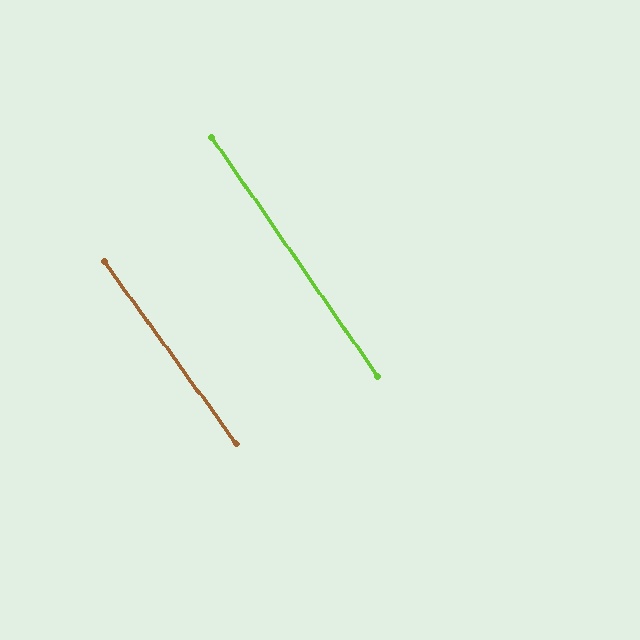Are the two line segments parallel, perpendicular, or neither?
Parallel — their directions differ by only 1.1°.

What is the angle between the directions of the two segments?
Approximately 1 degree.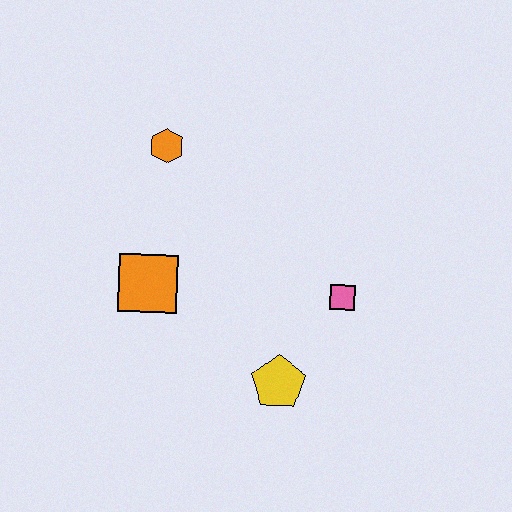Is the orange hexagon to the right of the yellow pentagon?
No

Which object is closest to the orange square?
The orange hexagon is closest to the orange square.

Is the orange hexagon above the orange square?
Yes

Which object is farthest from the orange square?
The pink square is farthest from the orange square.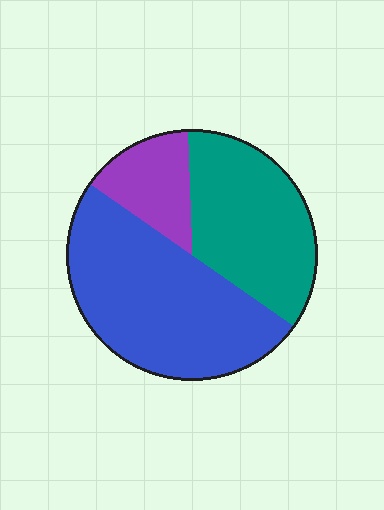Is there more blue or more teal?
Blue.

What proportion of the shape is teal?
Teal takes up about one third (1/3) of the shape.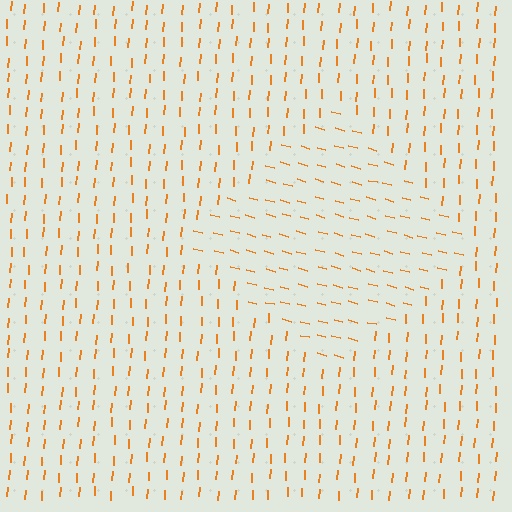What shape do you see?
I see a diamond.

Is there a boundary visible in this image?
Yes, there is a texture boundary formed by a change in line orientation.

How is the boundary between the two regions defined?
The boundary is defined purely by a change in line orientation (approximately 79 degrees difference). All lines are the same color and thickness.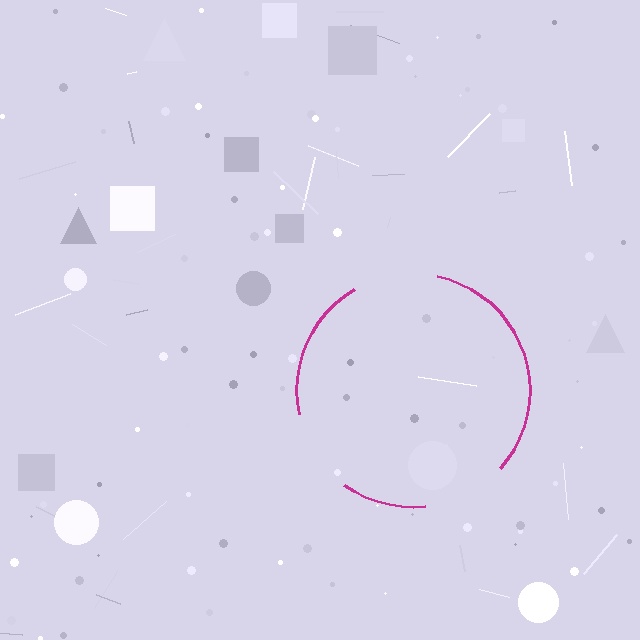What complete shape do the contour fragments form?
The contour fragments form a circle.